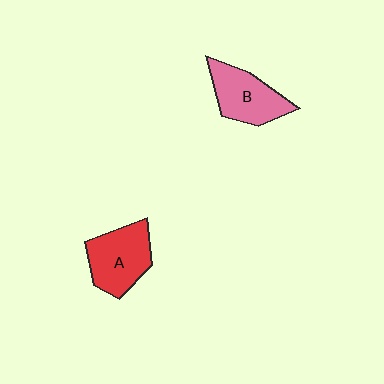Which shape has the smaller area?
Shape B (pink).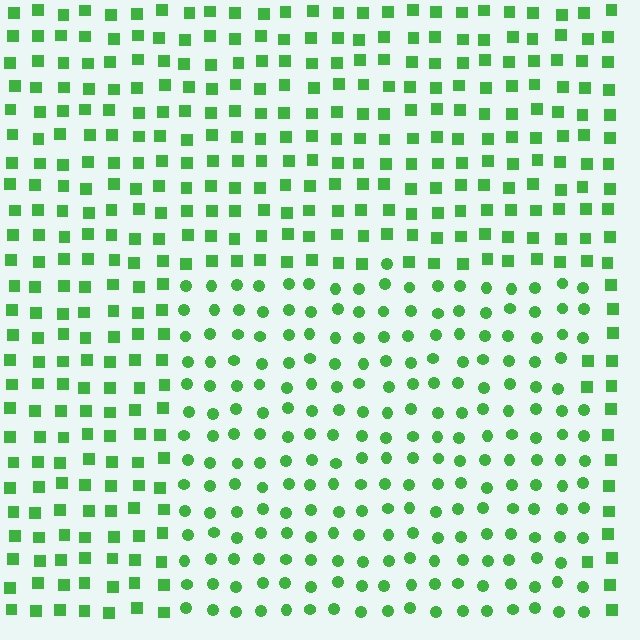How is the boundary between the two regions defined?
The boundary is defined by a change in element shape: circles inside vs. squares outside. All elements share the same color and spacing.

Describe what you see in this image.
The image is filled with small green elements arranged in a uniform grid. A rectangle-shaped region contains circles, while the surrounding area contains squares. The boundary is defined purely by the change in element shape.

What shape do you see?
I see a rectangle.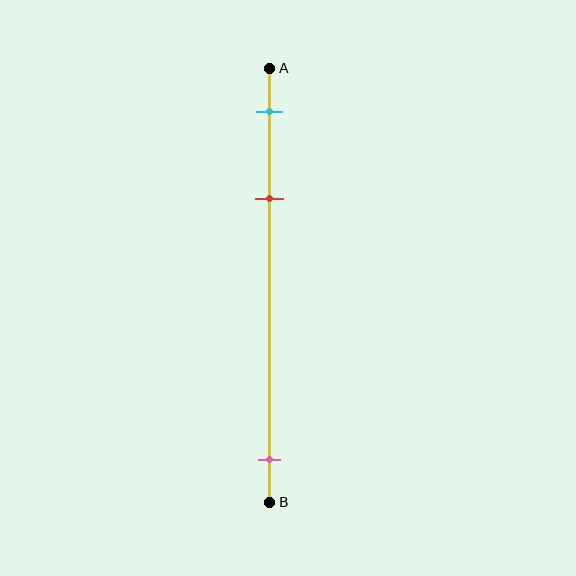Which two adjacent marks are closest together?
The cyan and red marks are the closest adjacent pair.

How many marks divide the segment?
There are 3 marks dividing the segment.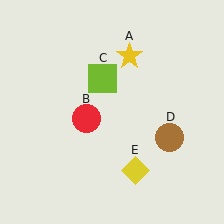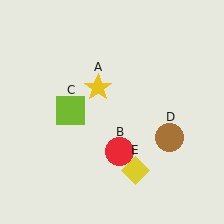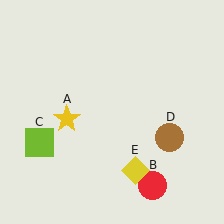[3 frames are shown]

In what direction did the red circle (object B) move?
The red circle (object B) moved down and to the right.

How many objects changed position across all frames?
3 objects changed position: yellow star (object A), red circle (object B), lime square (object C).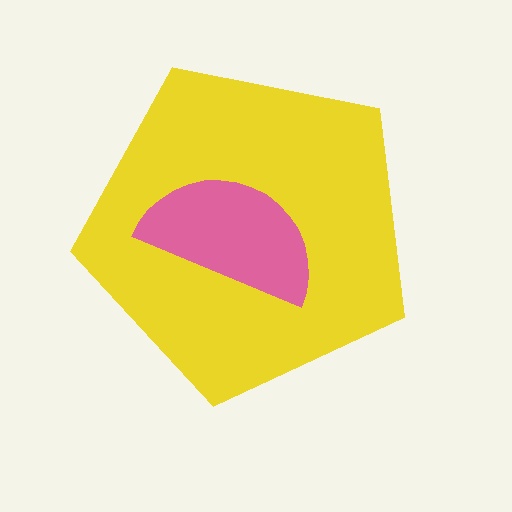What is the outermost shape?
The yellow pentagon.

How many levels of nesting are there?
2.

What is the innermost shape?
The pink semicircle.